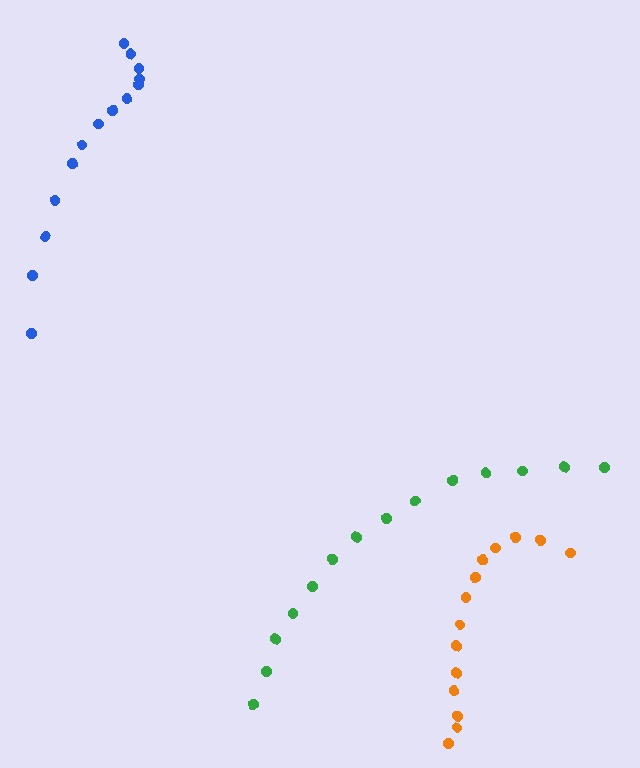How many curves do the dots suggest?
There are 3 distinct paths.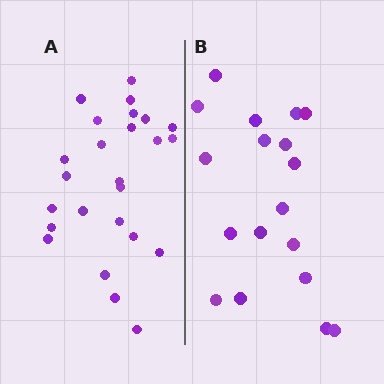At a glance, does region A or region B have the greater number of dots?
Region A (the left region) has more dots.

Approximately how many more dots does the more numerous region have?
Region A has roughly 8 or so more dots than region B.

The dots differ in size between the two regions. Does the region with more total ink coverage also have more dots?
No. Region B has more total ink coverage because its dots are larger, but region A actually contains more individual dots. Total area can be misleading — the number of items is what matters here.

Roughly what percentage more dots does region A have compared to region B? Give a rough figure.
About 40% more.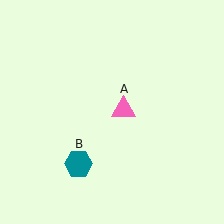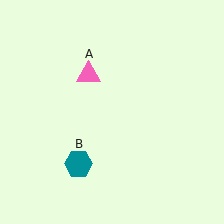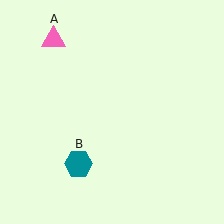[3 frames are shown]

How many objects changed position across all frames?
1 object changed position: pink triangle (object A).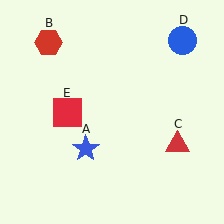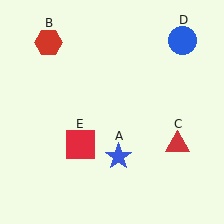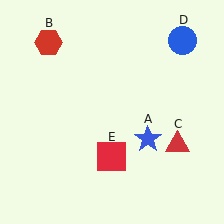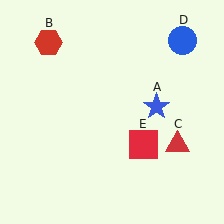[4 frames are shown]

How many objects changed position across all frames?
2 objects changed position: blue star (object A), red square (object E).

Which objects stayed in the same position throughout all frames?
Red hexagon (object B) and red triangle (object C) and blue circle (object D) remained stationary.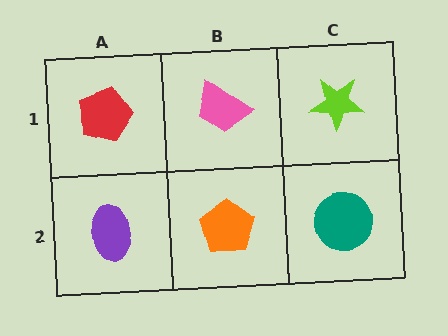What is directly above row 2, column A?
A red pentagon.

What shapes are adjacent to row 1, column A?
A purple ellipse (row 2, column A), a pink trapezoid (row 1, column B).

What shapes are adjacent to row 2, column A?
A red pentagon (row 1, column A), an orange pentagon (row 2, column B).